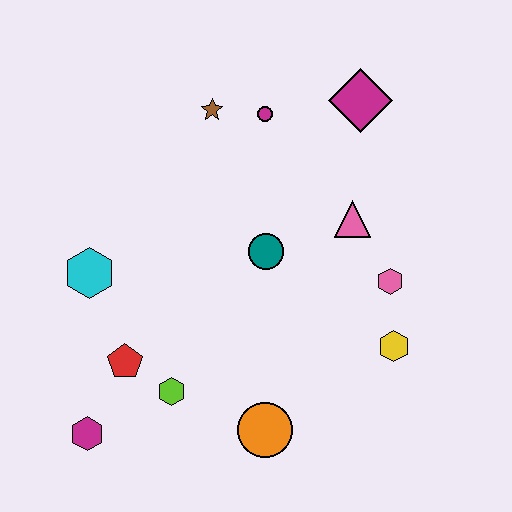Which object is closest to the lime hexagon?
The red pentagon is closest to the lime hexagon.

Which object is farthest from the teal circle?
The magenta hexagon is farthest from the teal circle.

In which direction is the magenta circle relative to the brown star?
The magenta circle is to the right of the brown star.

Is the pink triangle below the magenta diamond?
Yes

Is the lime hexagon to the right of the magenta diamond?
No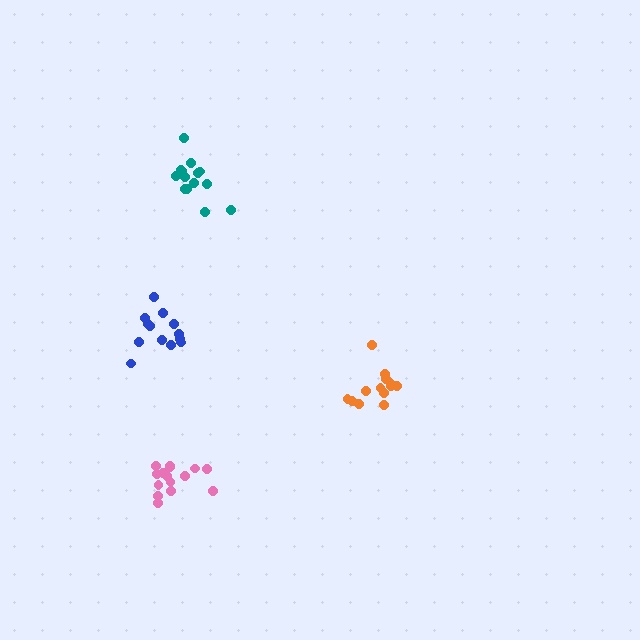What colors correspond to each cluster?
The clusters are colored: orange, blue, teal, pink.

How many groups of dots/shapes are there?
There are 4 groups.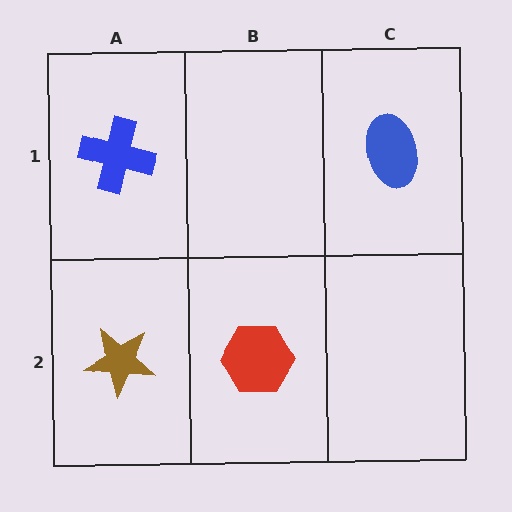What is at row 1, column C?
A blue ellipse.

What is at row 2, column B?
A red hexagon.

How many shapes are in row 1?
2 shapes.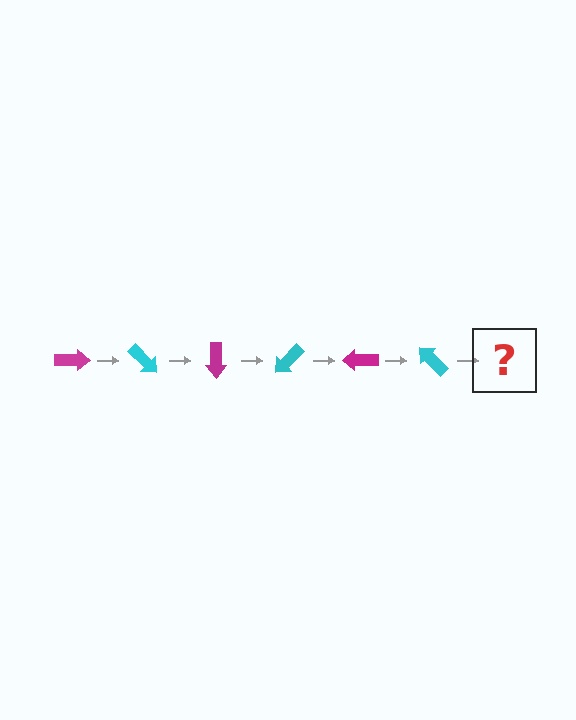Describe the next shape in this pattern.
It should be a magenta arrow, rotated 270 degrees from the start.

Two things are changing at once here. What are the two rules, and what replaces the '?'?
The two rules are that it rotates 45 degrees each step and the color cycles through magenta and cyan. The '?' should be a magenta arrow, rotated 270 degrees from the start.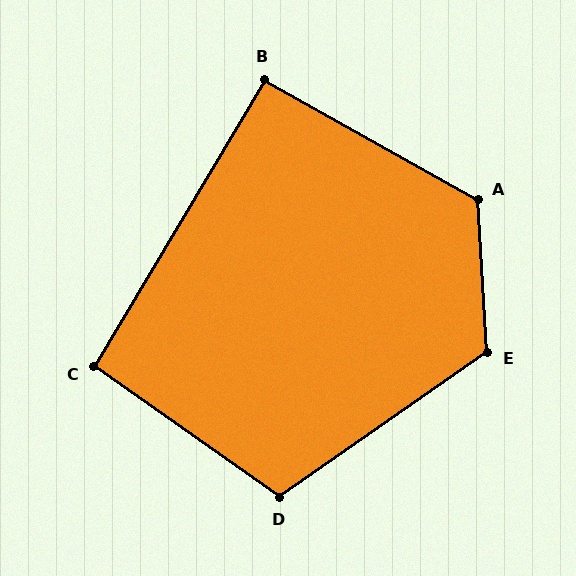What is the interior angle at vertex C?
Approximately 94 degrees (approximately right).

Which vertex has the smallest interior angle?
B, at approximately 91 degrees.